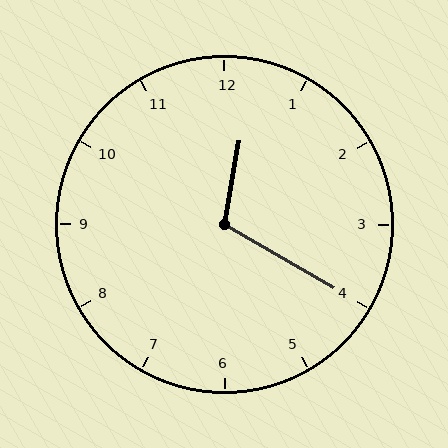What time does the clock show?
12:20.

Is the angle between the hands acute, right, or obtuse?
It is obtuse.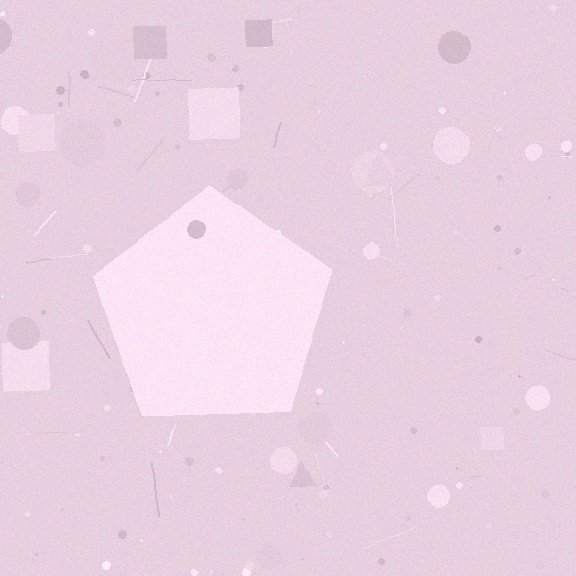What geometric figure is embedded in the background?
A pentagon is embedded in the background.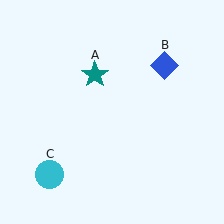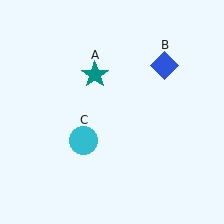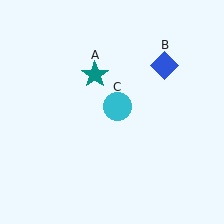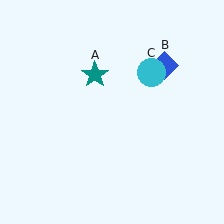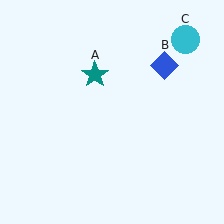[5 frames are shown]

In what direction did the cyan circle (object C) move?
The cyan circle (object C) moved up and to the right.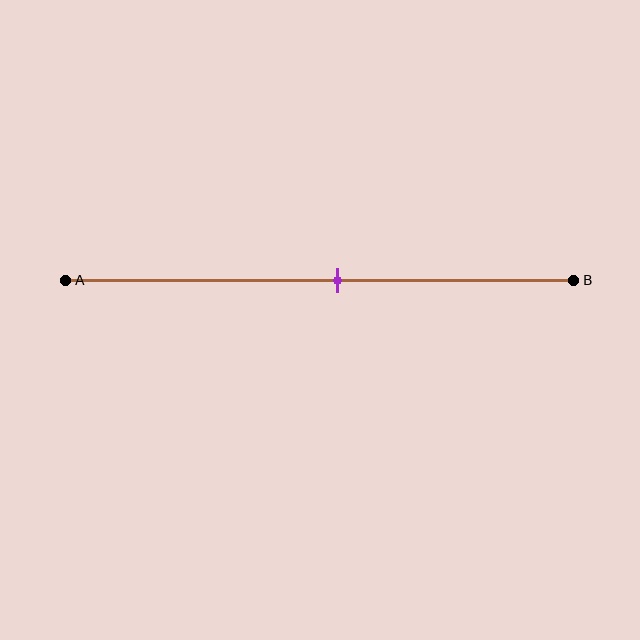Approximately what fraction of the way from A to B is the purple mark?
The purple mark is approximately 55% of the way from A to B.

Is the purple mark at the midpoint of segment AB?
No, the mark is at about 55% from A, not at the 50% midpoint.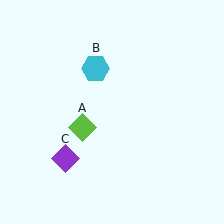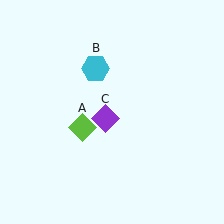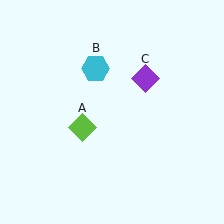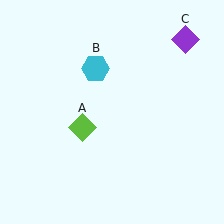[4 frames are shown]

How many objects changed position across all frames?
1 object changed position: purple diamond (object C).